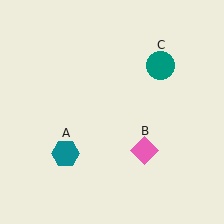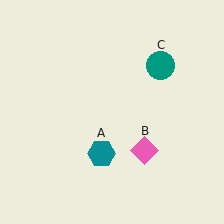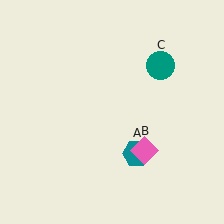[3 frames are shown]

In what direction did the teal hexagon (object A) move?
The teal hexagon (object A) moved right.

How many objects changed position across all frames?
1 object changed position: teal hexagon (object A).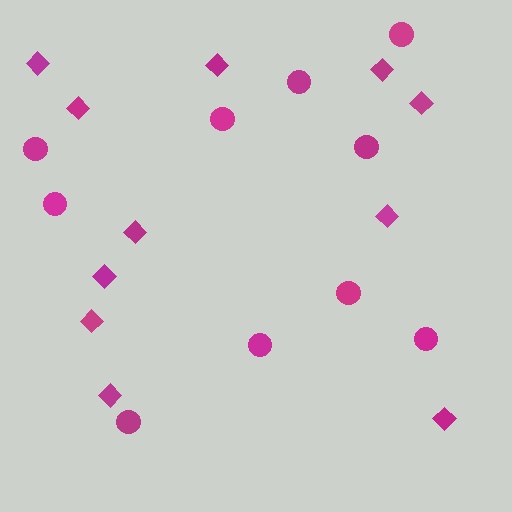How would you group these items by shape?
There are 2 groups: one group of circles (10) and one group of diamonds (11).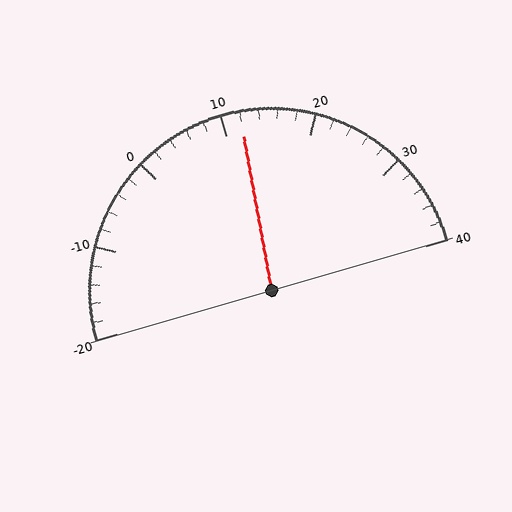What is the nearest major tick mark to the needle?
The nearest major tick mark is 10.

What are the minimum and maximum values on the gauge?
The gauge ranges from -20 to 40.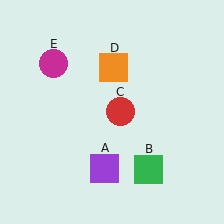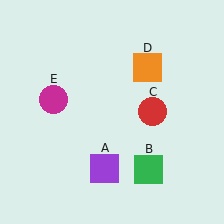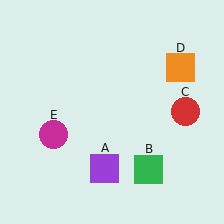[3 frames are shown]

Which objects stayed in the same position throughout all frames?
Purple square (object A) and green square (object B) remained stationary.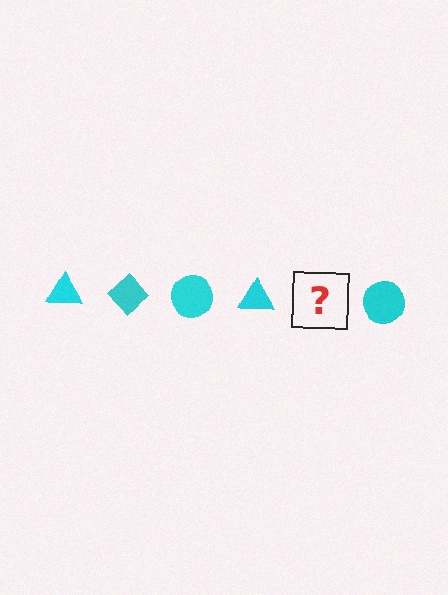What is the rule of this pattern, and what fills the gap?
The rule is that the pattern cycles through triangle, diamond, circle shapes in cyan. The gap should be filled with a cyan diamond.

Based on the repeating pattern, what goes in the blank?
The blank should be a cyan diamond.